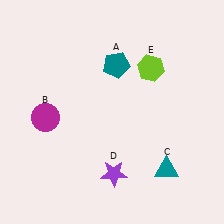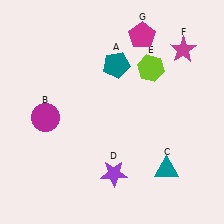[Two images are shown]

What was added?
A magenta star (F), a magenta pentagon (G) were added in Image 2.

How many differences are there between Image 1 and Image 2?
There are 2 differences between the two images.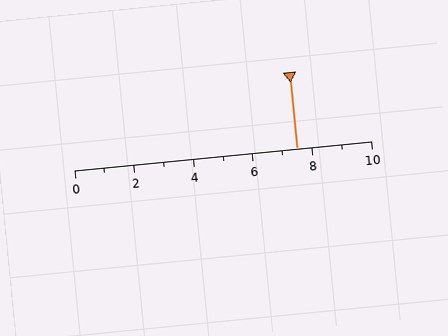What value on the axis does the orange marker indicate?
The marker indicates approximately 7.5.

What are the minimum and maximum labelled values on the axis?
The axis runs from 0 to 10.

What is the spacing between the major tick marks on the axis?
The major ticks are spaced 2 apart.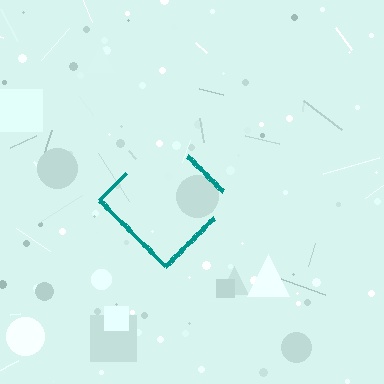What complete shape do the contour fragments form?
The contour fragments form a diamond.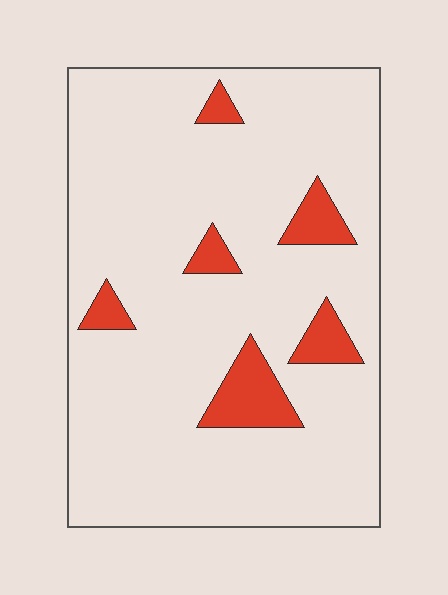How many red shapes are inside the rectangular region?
6.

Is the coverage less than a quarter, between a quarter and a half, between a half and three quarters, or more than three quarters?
Less than a quarter.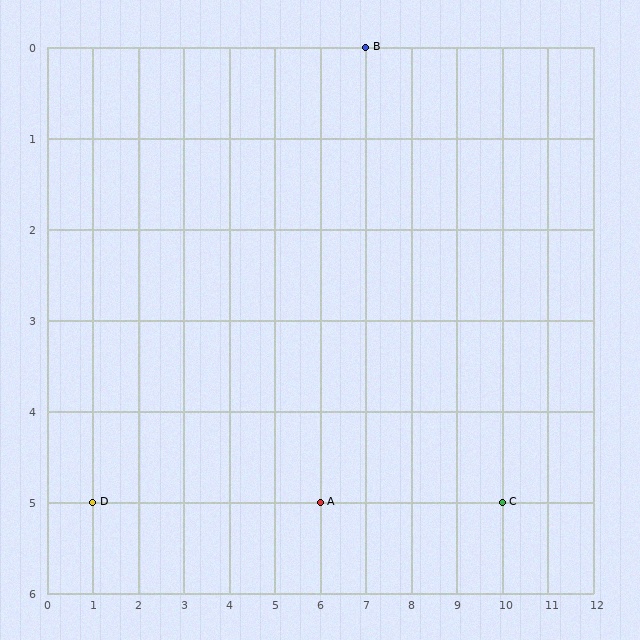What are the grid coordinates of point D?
Point D is at grid coordinates (1, 5).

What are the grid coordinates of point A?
Point A is at grid coordinates (6, 5).